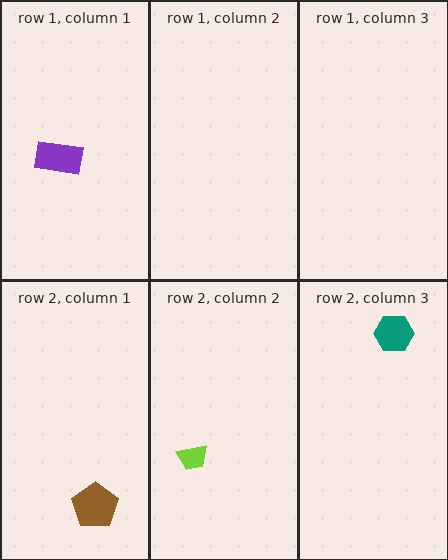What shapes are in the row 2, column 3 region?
The teal hexagon.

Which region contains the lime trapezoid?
The row 2, column 2 region.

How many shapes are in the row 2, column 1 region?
1.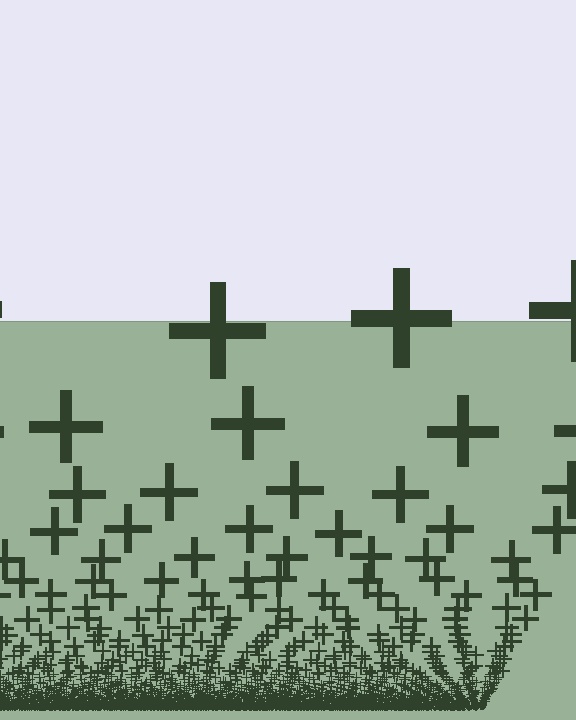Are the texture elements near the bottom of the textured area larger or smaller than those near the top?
Smaller. The gradient is inverted — elements near the bottom are smaller and denser.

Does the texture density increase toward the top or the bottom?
Density increases toward the bottom.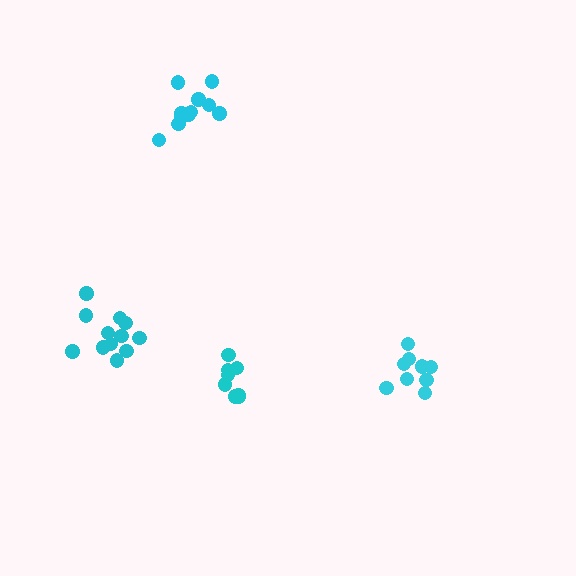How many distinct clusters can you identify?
There are 4 distinct clusters.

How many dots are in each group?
Group 1: 9 dots, Group 2: 11 dots, Group 3: 8 dots, Group 4: 12 dots (40 total).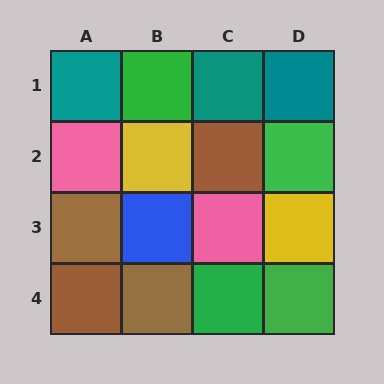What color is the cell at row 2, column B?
Yellow.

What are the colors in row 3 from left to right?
Brown, blue, pink, yellow.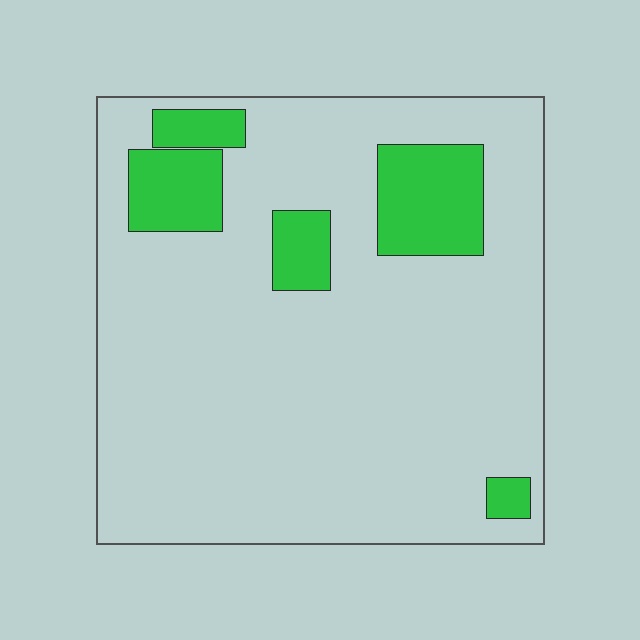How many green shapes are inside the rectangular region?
5.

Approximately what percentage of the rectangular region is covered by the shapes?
Approximately 15%.